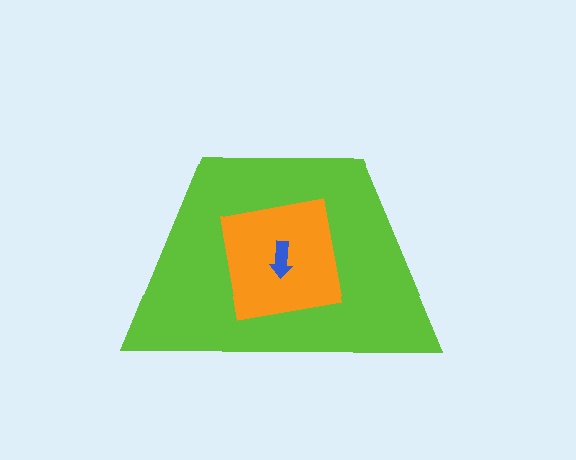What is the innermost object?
The blue arrow.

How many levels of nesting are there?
3.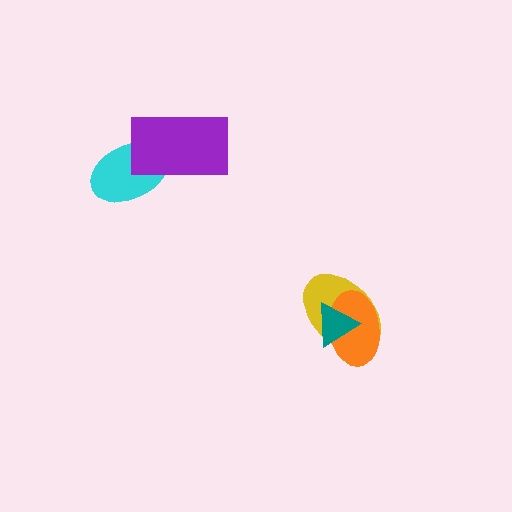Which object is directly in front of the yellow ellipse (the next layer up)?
The orange ellipse is directly in front of the yellow ellipse.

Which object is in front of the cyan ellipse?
The purple rectangle is in front of the cyan ellipse.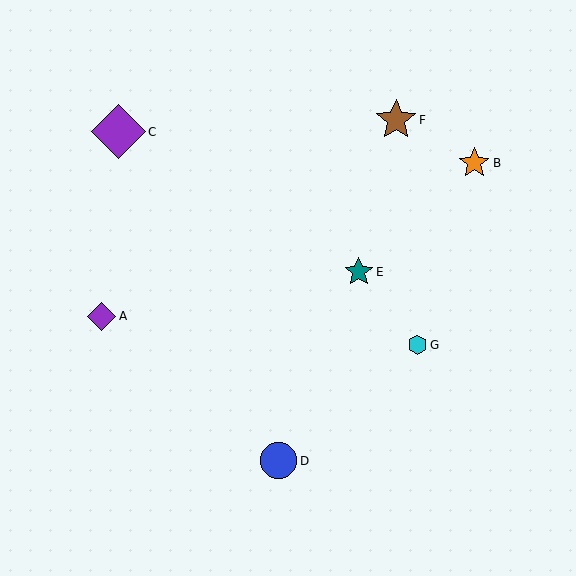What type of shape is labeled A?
Shape A is a purple diamond.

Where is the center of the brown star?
The center of the brown star is at (396, 120).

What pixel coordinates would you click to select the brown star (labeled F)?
Click at (396, 120) to select the brown star F.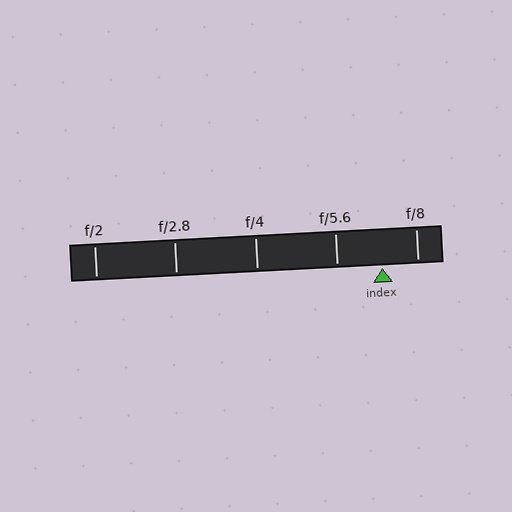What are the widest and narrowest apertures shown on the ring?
The widest aperture shown is f/2 and the narrowest is f/8.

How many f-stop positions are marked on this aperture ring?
There are 5 f-stop positions marked.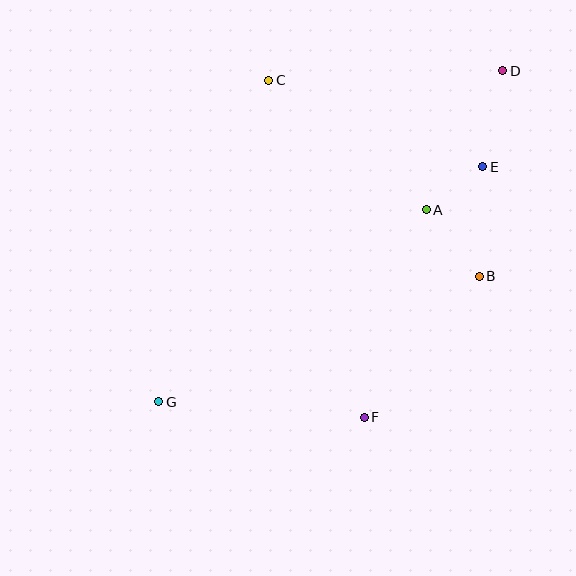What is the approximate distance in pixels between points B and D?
The distance between B and D is approximately 207 pixels.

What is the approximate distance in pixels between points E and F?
The distance between E and F is approximately 277 pixels.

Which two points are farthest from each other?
Points D and G are farthest from each other.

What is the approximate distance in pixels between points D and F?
The distance between D and F is approximately 373 pixels.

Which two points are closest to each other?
Points A and E are closest to each other.